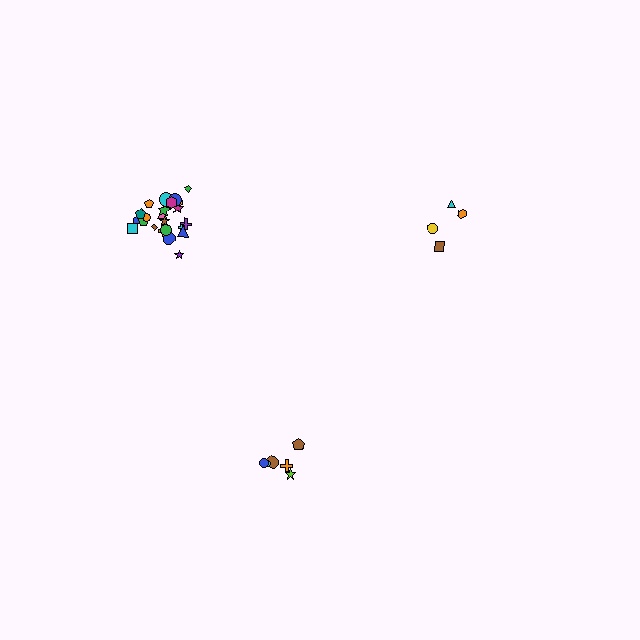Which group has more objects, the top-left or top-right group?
The top-left group.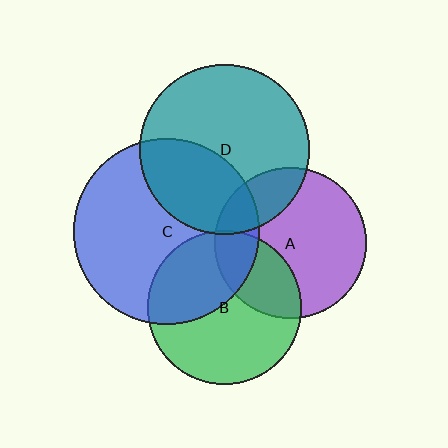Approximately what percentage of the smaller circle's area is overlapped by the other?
Approximately 5%.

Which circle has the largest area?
Circle C (blue).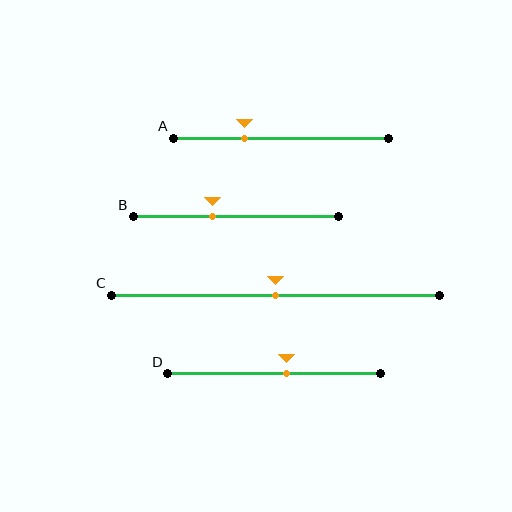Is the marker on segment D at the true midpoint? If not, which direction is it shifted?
No, the marker on segment D is shifted to the right by about 6% of the segment length.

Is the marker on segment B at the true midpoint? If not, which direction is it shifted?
No, the marker on segment B is shifted to the left by about 11% of the segment length.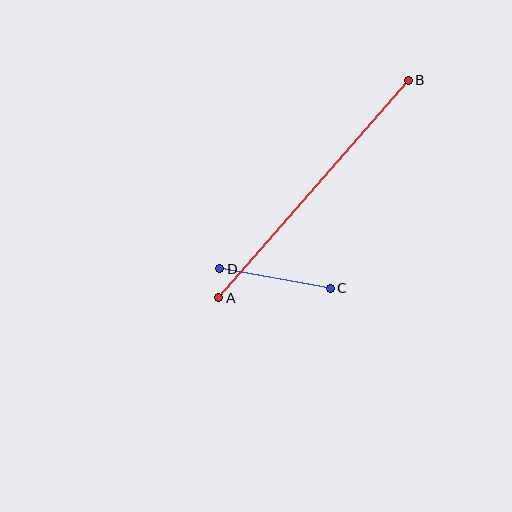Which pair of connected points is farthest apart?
Points A and B are farthest apart.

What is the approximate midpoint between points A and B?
The midpoint is at approximately (313, 189) pixels.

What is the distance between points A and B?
The distance is approximately 288 pixels.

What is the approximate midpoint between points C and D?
The midpoint is at approximately (275, 278) pixels.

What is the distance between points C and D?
The distance is approximately 112 pixels.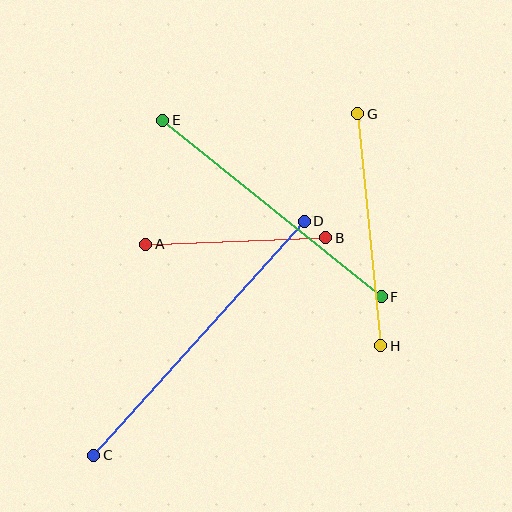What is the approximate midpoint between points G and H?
The midpoint is at approximately (369, 230) pixels.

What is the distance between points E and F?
The distance is approximately 281 pixels.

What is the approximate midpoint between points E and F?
The midpoint is at approximately (272, 209) pixels.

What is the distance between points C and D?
The distance is approximately 315 pixels.